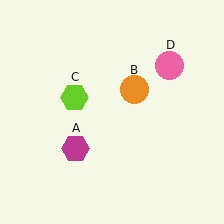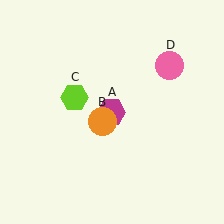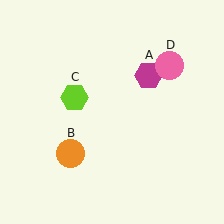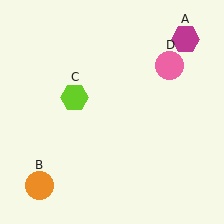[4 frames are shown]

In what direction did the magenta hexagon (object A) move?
The magenta hexagon (object A) moved up and to the right.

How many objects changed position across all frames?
2 objects changed position: magenta hexagon (object A), orange circle (object B).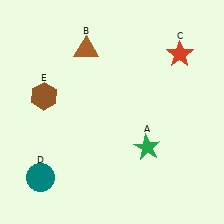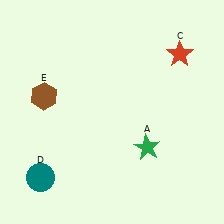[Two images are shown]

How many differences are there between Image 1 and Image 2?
There is 1 difference between the two images.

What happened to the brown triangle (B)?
The brown triangle (B) was removed in Image 2. It was in the top-left area of Image 1.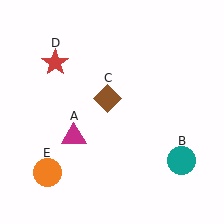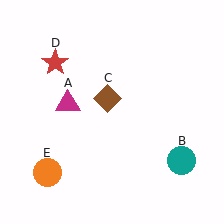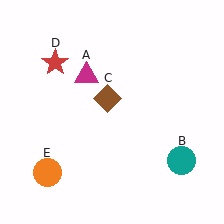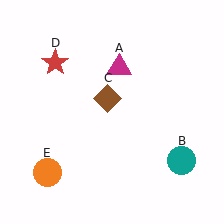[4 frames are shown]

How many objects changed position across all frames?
1 object changed position: magenta triangle (object A).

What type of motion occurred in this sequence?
The magenta triangle (object A) rotated clockwise around the center of the scene.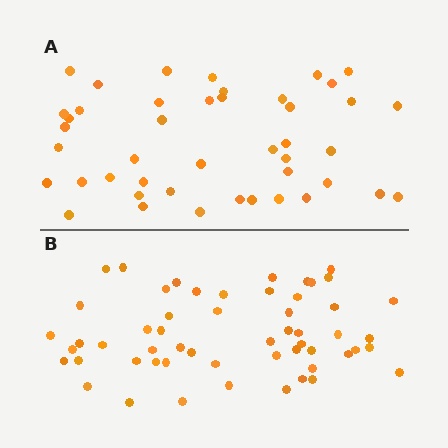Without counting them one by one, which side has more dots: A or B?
Region B (the bottom region) has more dots.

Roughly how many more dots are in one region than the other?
Region B has roughly 12 or so more dots than region A.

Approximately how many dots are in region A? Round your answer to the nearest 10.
About 40 dots. (The exact count is 44, which rounds to 40.)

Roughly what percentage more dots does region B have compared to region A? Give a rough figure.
About 25% more.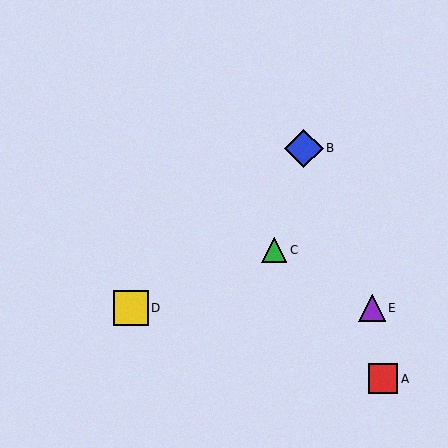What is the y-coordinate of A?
Object A is at y≈379.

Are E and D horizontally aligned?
Yes, both are at y≈308.